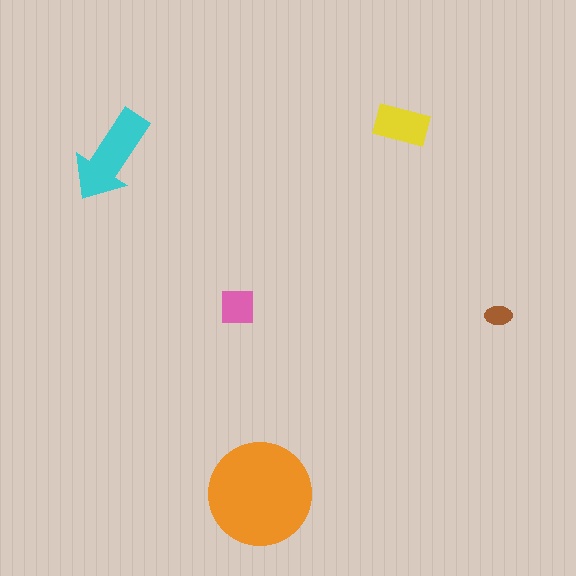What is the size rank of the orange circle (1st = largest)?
1st.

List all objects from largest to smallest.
The orange circle, the cyan arrow, the yellow rectangle, the pink square, the brown ellipse.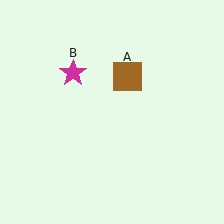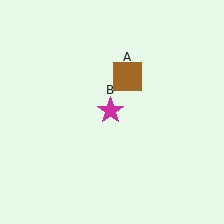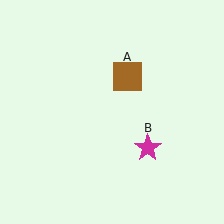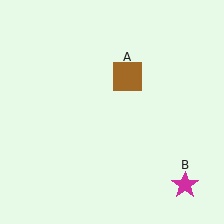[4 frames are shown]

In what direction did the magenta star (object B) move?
The magenta star (object B) moved down and to the right.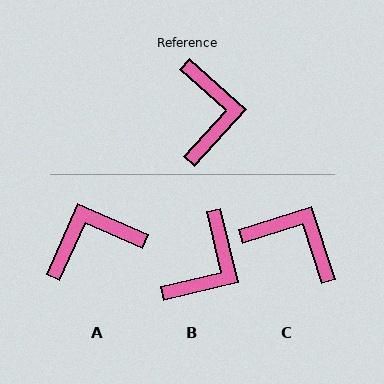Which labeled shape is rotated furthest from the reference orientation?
A, about 108 degrees away.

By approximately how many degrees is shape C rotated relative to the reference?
Approximately 60 degrees counter-clockwise.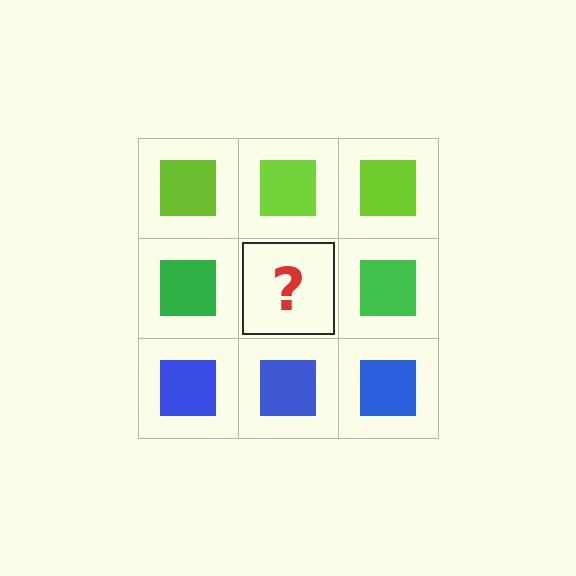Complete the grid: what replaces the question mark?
The question mark should be replaced with a green square.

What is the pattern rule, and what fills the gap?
The rule is that each row has a consistent color. The gap should be filled with a green square.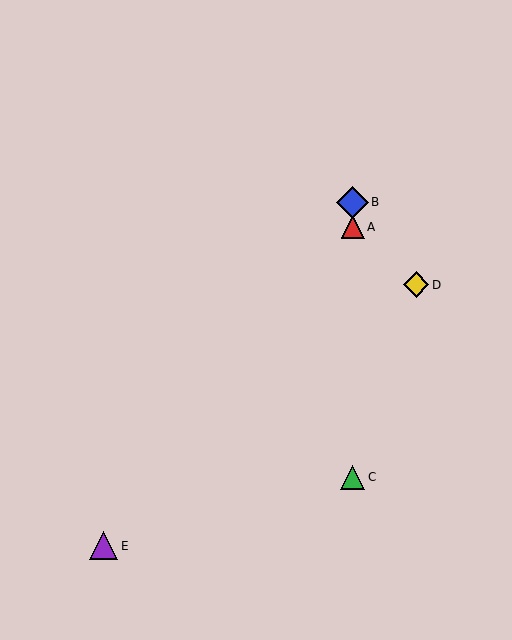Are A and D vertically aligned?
No, A is at x≈353 and D is at x≈416.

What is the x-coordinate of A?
Object A is at x≈353.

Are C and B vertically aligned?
Yes, both are at x≈353.